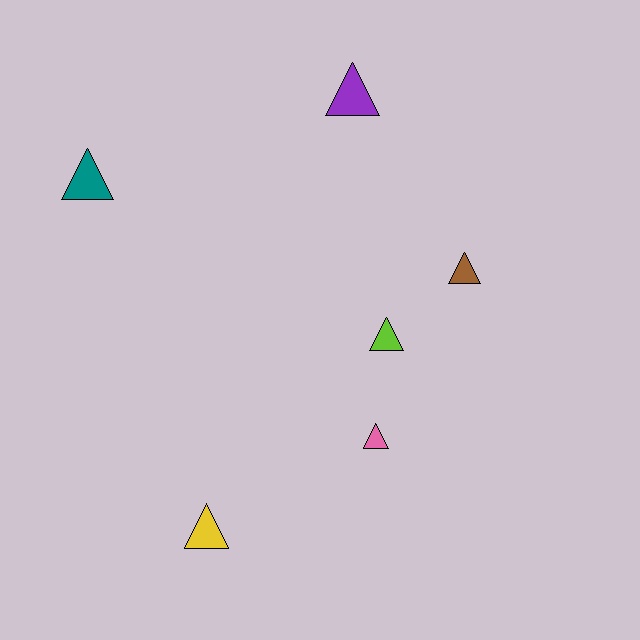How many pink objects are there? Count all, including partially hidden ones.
There is 1 pink object.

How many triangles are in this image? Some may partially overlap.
There are 6 triangles.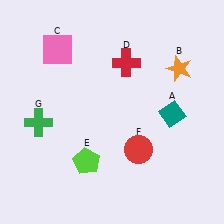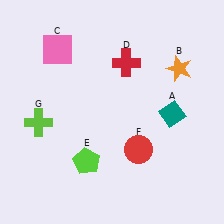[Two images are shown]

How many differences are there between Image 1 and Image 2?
There is 1 difference between the two images.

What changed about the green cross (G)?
In Image 1, G is green. In Image 2, it changed to lime.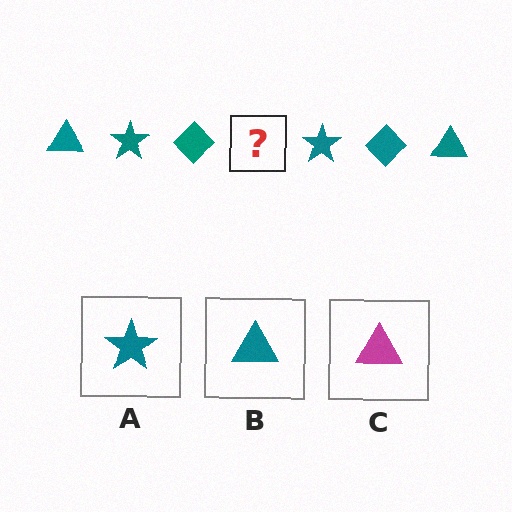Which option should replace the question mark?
Option B.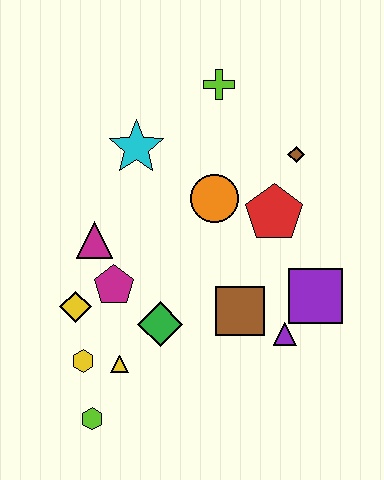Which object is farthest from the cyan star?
The lime hexagon is farthest from the cyan star.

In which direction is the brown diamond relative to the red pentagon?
The brown diamond is above the red pentagon.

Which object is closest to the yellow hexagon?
The yellow triangle is closest to the yellow hexagon.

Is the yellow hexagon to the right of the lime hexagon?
No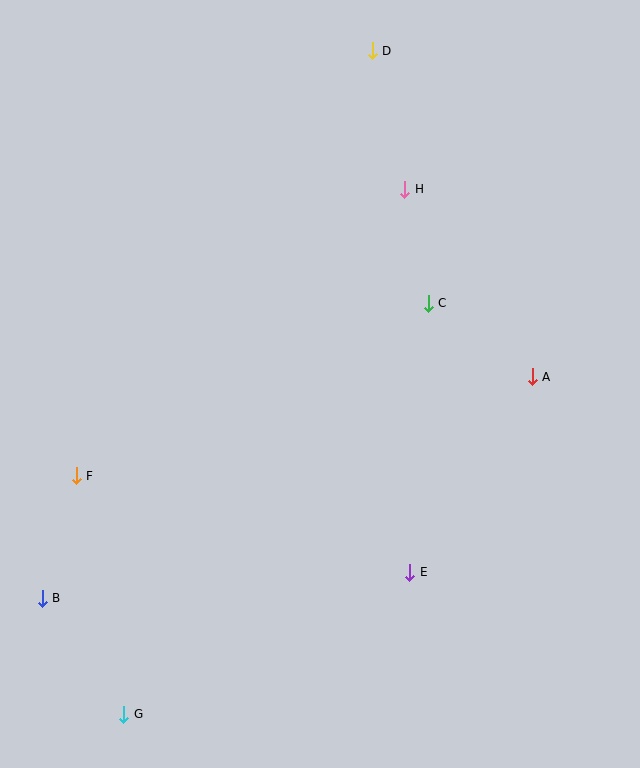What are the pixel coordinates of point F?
Point F is at (76, 476).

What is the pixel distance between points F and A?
The distance between F and A is 467 pixels.